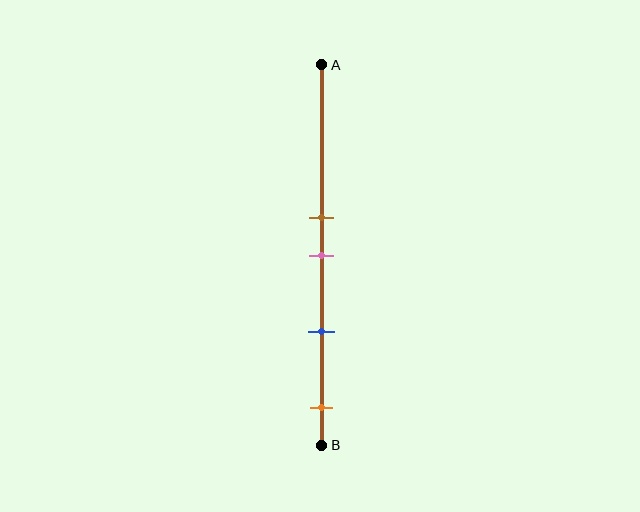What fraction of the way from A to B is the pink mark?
The pink mark is approximately 50% (0.5) of the way from A to B.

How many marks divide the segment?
There are 4 marks dividing the segment.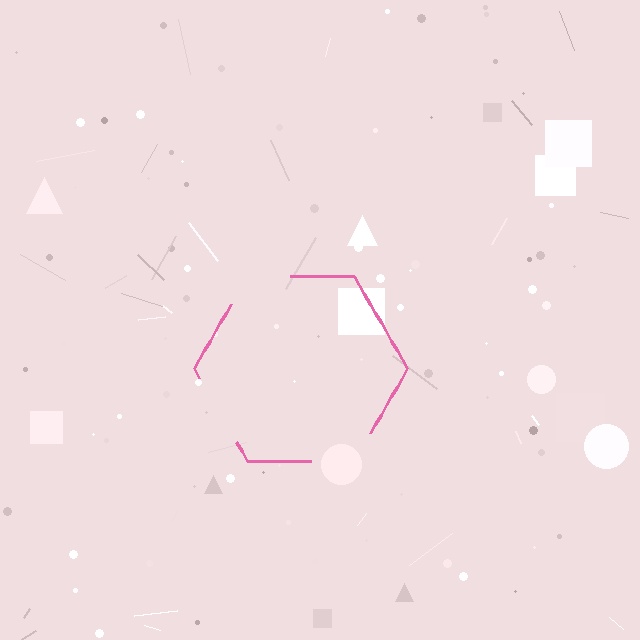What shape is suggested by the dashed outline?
The dashed outline suggests a hexagon.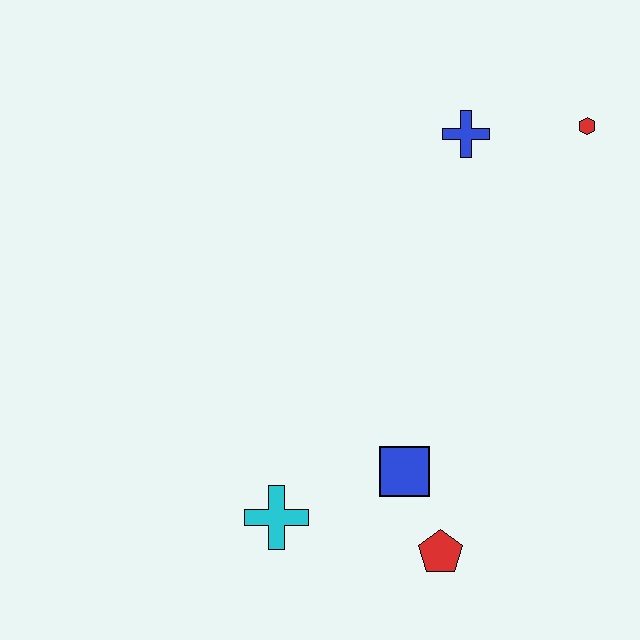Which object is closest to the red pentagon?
The blue square is closest to the red pentagon.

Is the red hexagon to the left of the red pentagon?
No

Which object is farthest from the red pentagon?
The red hexagon is farthest from the red pentagon.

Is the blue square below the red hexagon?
Yes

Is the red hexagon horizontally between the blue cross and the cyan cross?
No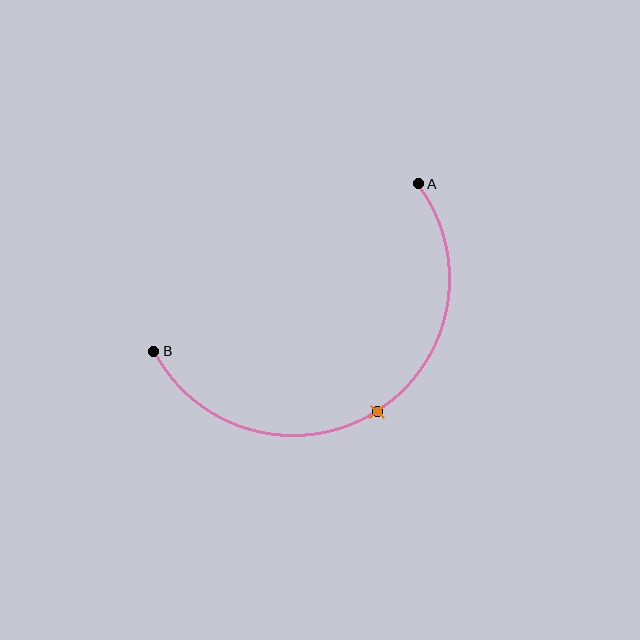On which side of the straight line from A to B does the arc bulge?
The arc bulges below the straight line connecting A and B.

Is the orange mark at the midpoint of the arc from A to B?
Yes. The orange mark lies on the arc at equal arc-length from both A and B — it is the arc midpoint.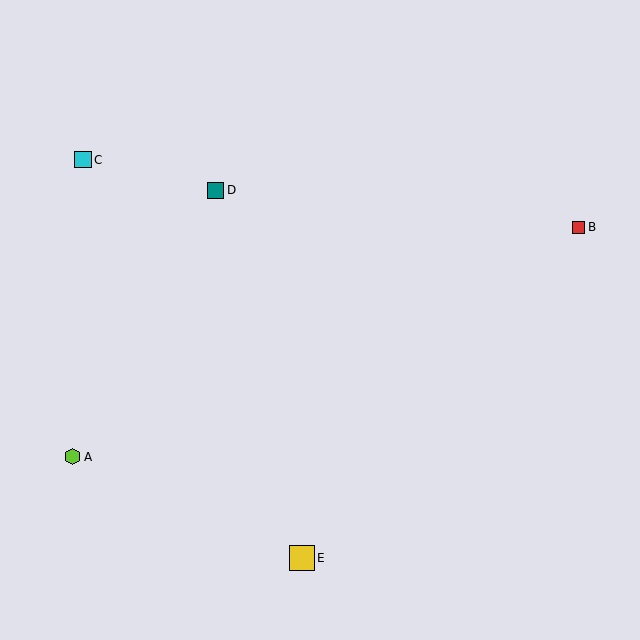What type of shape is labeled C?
Shape C is a cyan square.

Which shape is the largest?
The yellow square (labeled E) is the largest.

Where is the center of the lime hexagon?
The center of the lime hexagon is at (73, 457).